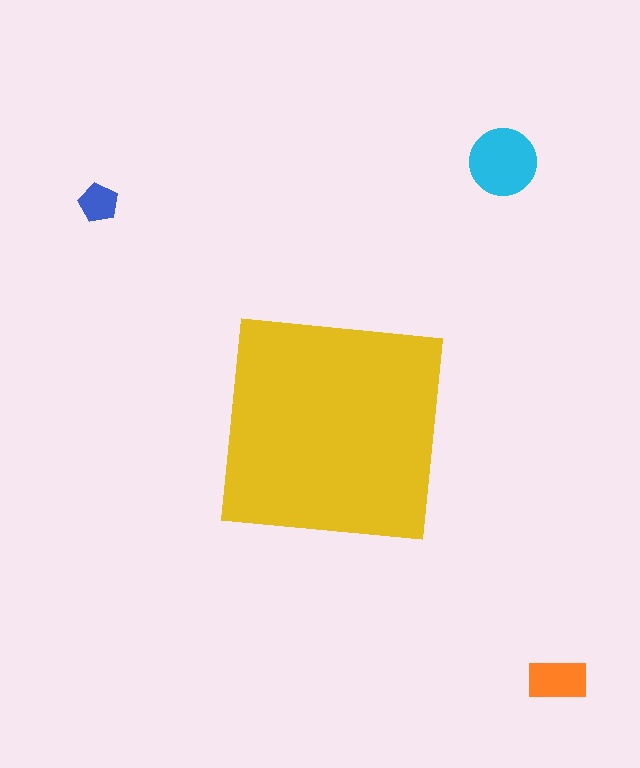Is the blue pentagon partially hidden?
No, the blue pentagon is fully visible.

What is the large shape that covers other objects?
A yellow square.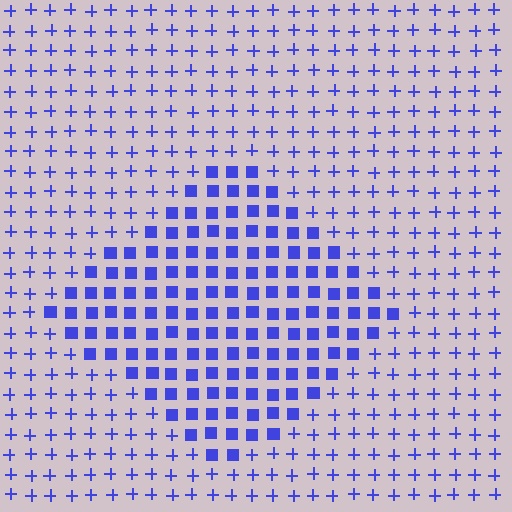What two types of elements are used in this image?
The image uses squares inside the diamond region and plus signs outside it.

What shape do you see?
I see a diamond.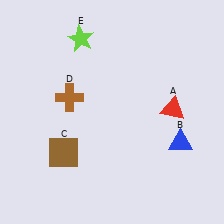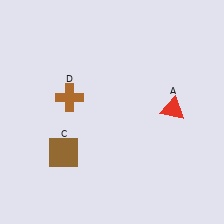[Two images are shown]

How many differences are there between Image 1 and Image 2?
There are 2 differences between the two images.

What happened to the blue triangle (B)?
The blue triangle (B) was removed in Image 2. It was in the bottom-right area of Image 1.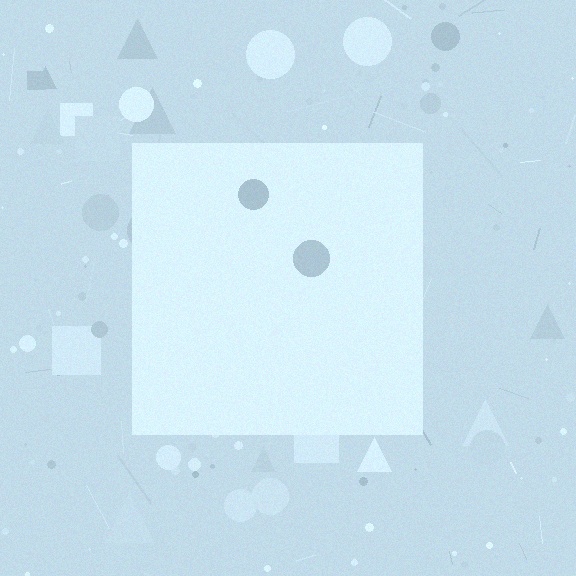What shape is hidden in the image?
A square is hidden in the image.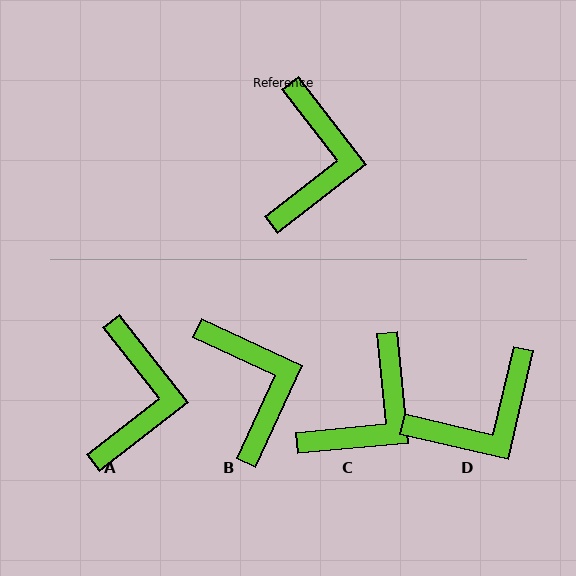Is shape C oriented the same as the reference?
No, it is off by about 32 degrees.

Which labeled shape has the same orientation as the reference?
A.